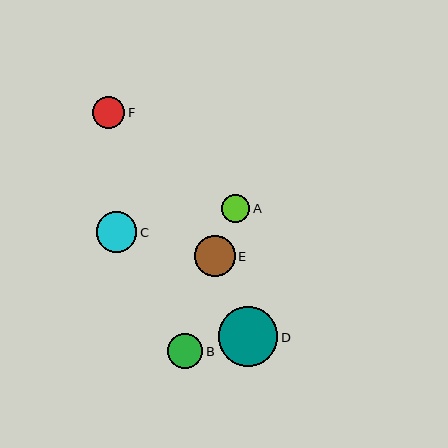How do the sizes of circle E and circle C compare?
Circle E and circle C are approximately the same size.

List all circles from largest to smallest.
From largest to smallest: D, E, C, B, F, A.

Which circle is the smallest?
Circle A is the smallest with a size of approximately 28 pixels.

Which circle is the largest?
Circle D is the largest with a size of approximately 59 pixels.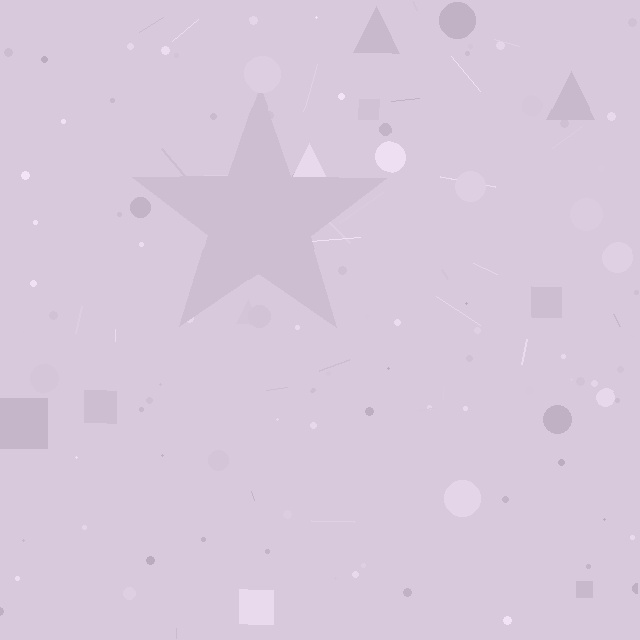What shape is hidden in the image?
A star is hidden in the image.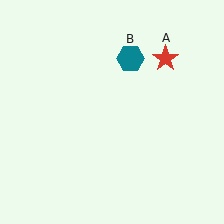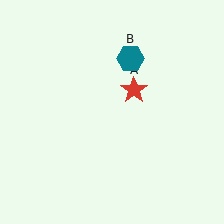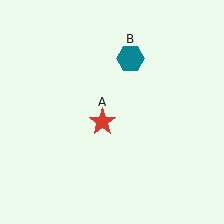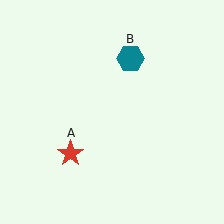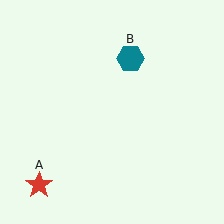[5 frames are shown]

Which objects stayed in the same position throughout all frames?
Teal hexagon (object B) remained stationary.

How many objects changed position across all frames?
1 object changed position: red star (object A).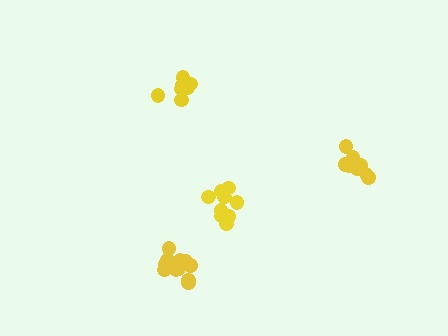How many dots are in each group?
Group 1: 9 dots, Group 2: 8 dots, Group 3: 11 dots, Group 4: 13 dots (41 total).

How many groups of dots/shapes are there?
There are 4 groups.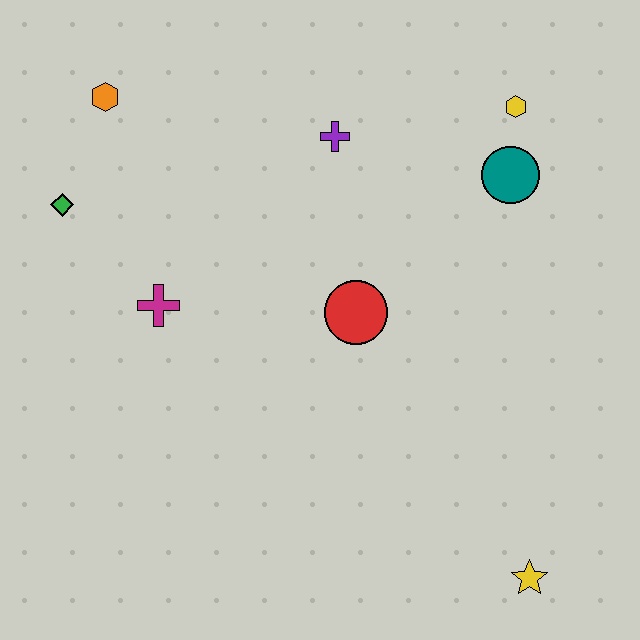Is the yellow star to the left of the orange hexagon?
No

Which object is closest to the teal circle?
The yellow hexagon is closest to the teal circle.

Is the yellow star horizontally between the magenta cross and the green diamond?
No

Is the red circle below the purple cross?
Yes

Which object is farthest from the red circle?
The orange hexagon is farthest from the red circle.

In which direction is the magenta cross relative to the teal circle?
The magenta cross is to the left of the teal circle.